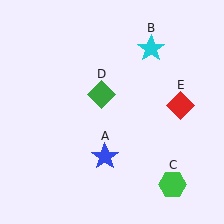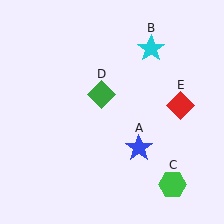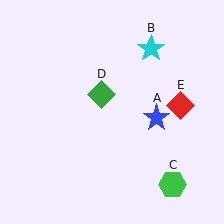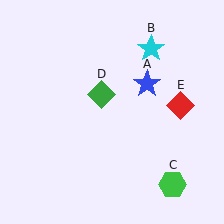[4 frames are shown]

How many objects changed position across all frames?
1 object changed position: blue star (object A).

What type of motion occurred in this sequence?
The blue star (object A) rotated counterclockwise around the center of the scene.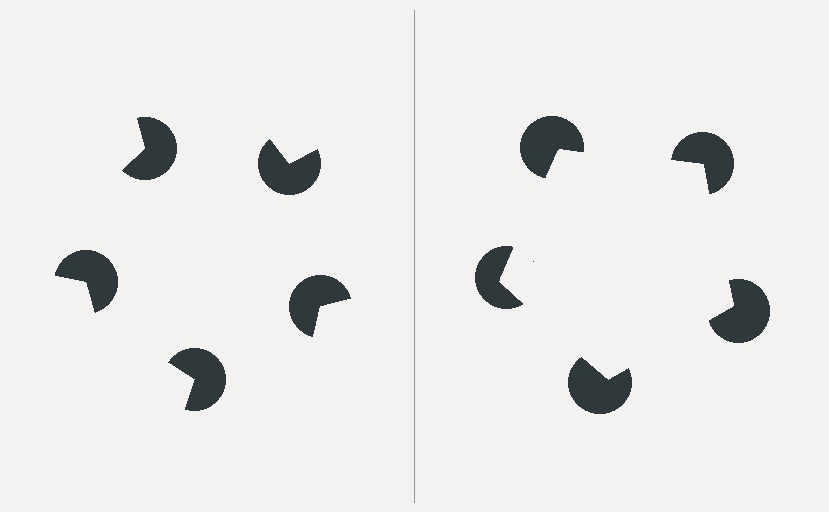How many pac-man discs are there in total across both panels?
10 — 5 on each side.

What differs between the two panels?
The pac-man discs are positioned identically on both sides; only the wedge orientations differ. On the right they align to a pentagon; on the left they are misaligned.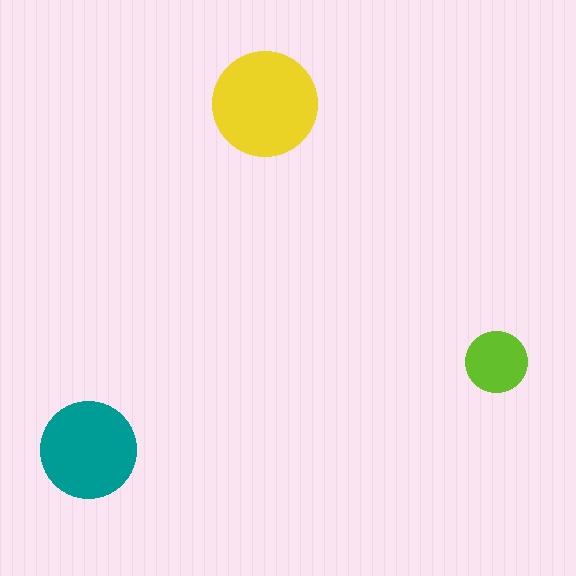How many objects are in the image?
There are 3 objects in the image.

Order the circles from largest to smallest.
the yellow one, the teal one, the lime one.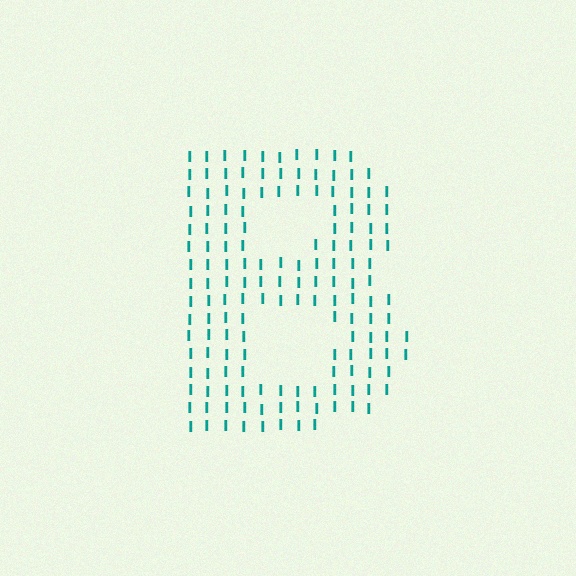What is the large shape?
The large shape is the letter B.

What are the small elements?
The small elements are letter I's.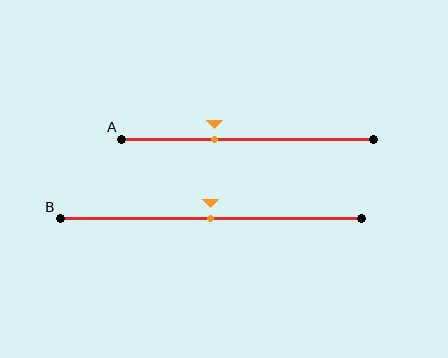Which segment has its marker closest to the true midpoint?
Segment B has its marker closest to the true midpoint.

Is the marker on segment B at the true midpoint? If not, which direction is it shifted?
Yes, the marker on segment B is at the true midpoint.